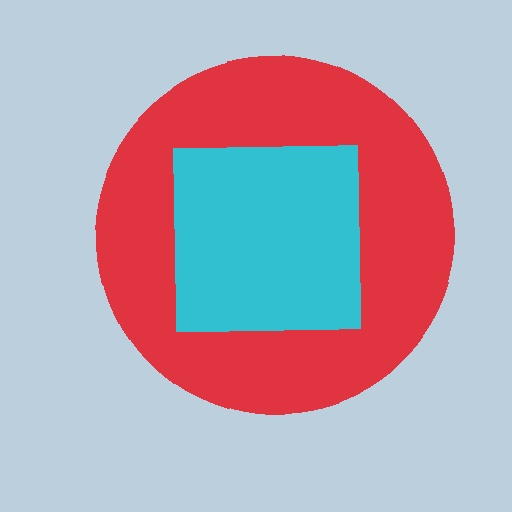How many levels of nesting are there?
2.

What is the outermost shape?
The red circle.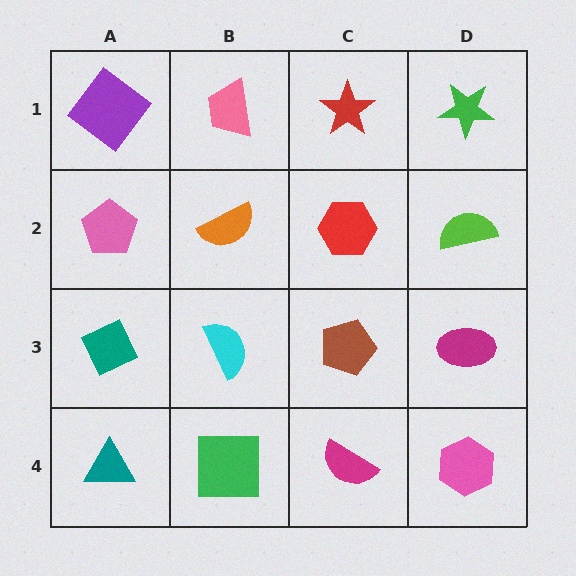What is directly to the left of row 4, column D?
A magenta semicircle.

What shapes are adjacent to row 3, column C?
A red hexagon (row 2, column C), a magenta semicircle (row 4, column C), a cyan semicircle (row 3, column B), a magenta ellipse (row 3, column D).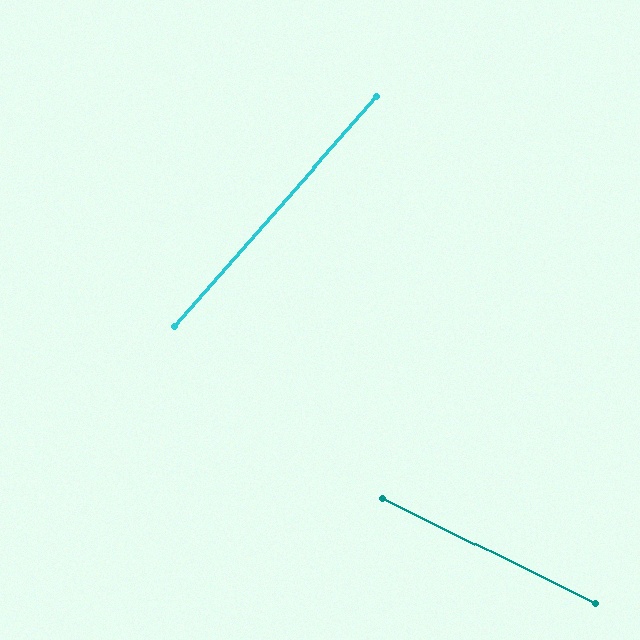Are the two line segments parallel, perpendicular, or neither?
Neither parallel nor perpendicular — they differ by about 75°.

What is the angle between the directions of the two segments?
Approximately 75 degrees.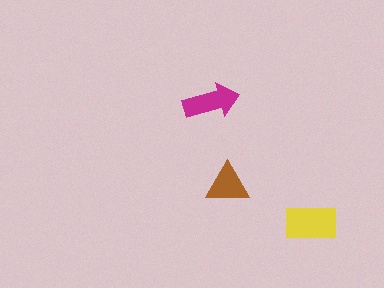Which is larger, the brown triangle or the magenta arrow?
The magenta arrow.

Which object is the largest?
The yellow rectangle.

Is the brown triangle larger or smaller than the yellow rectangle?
Smaller.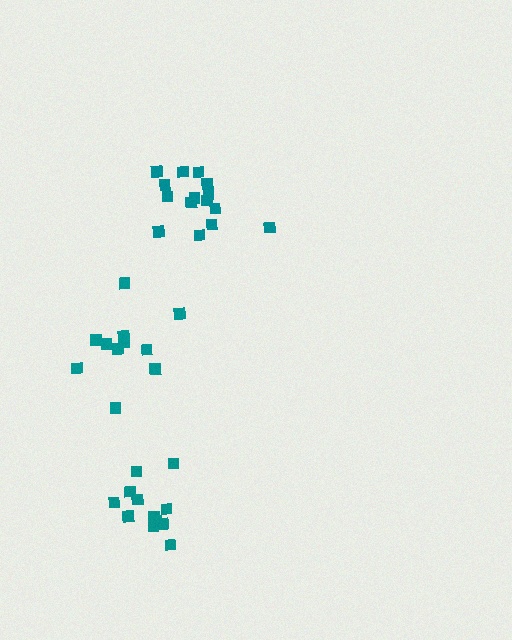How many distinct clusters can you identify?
There are 3 distinct clusters.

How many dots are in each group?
Group 1: 12 dots, Group 2: 12 dots, Group 3: 15 dots (39 total).